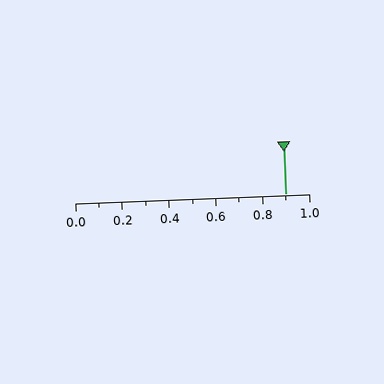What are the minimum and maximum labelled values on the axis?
The axis runs from 0.0 to 1.0.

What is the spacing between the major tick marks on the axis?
The major ticks are spaced 0.2 apart.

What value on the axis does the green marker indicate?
The marker indicates approximately 0.9.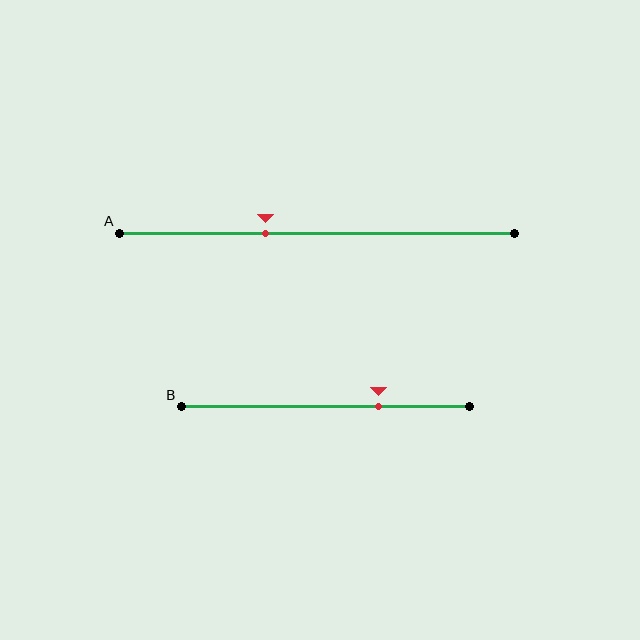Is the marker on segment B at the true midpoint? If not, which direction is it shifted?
No, the marker on segment B is shifted to the right by about 18% of the segment length.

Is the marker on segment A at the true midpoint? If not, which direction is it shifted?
No, the marker on segment A is shifted to the left by about 13% of the segment length.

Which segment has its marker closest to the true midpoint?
Segment A has its marker closest to the true midpoint.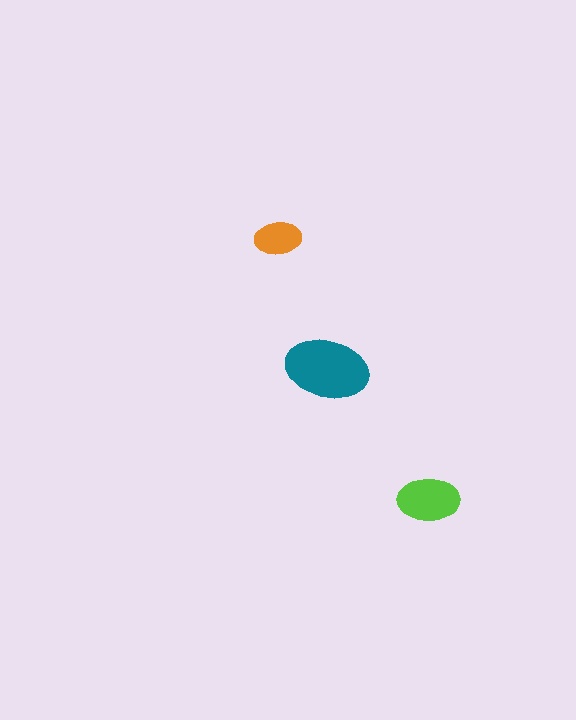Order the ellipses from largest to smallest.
the teal one, the lime one, the orange one.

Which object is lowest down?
The lime ellipse is bottommost.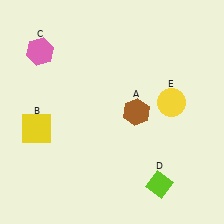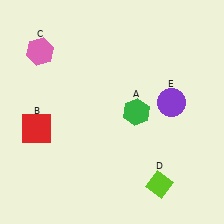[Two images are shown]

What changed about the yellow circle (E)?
In Image 1, E is yellow. In Image 2, it changed to purple.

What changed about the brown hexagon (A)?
In Image 1, A is brown. In Image 2, it changed to green.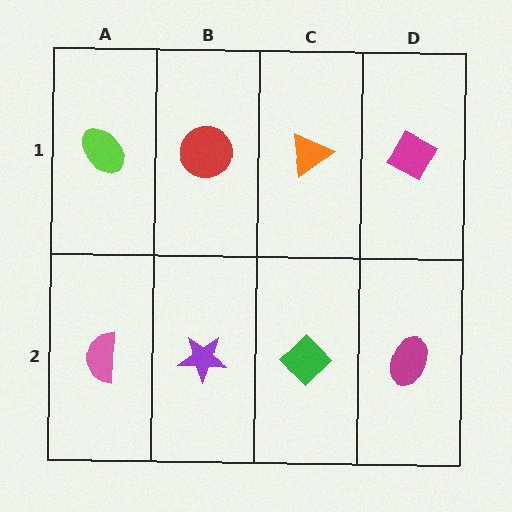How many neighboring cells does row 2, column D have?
2.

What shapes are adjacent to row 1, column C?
A green diamond (row 2, column C), a red circle (row 1, column B), a magenta diamond (row 1, column D).